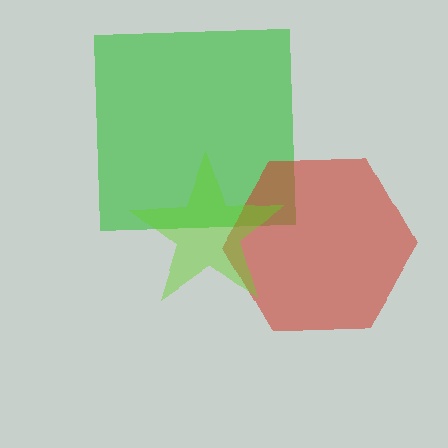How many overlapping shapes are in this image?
There are 3 overlapping shapes in the image.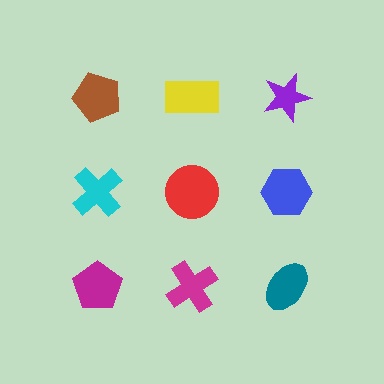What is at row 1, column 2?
A yellow rectangle.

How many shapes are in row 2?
3 shapes.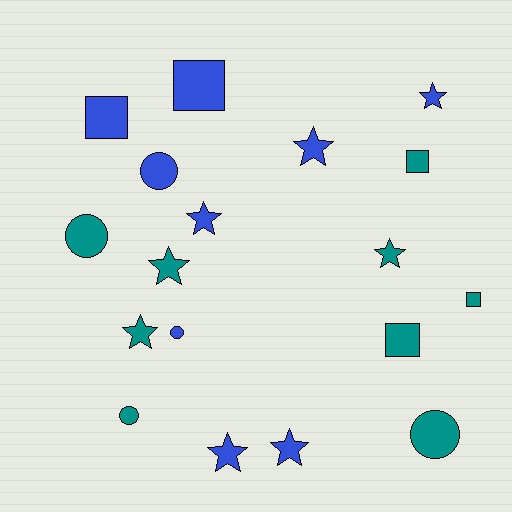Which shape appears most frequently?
Star, with 8 objects.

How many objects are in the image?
There are 18 objects.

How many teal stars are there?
There are 3 teal stars.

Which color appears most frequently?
Teal, with 9 objects.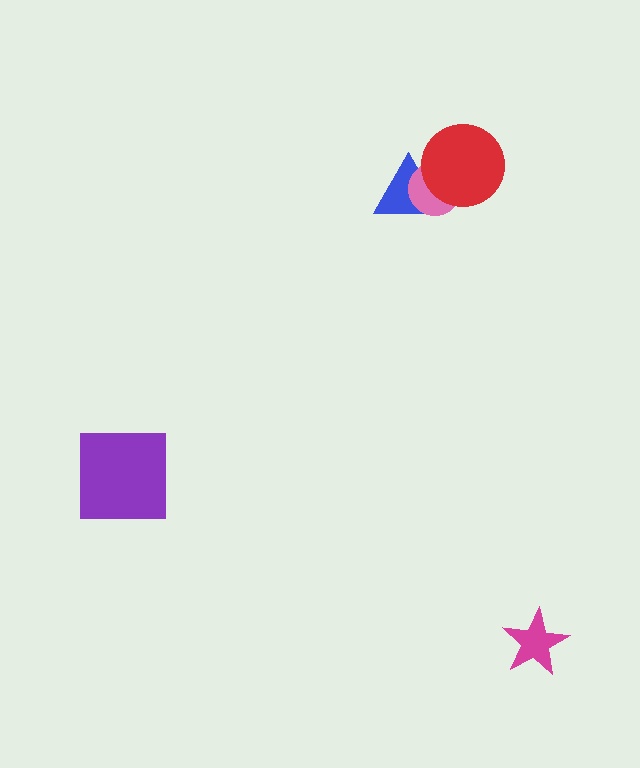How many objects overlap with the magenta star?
0 objects overlap with the magenta star.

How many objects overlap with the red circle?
2 objects overlap with the red circle.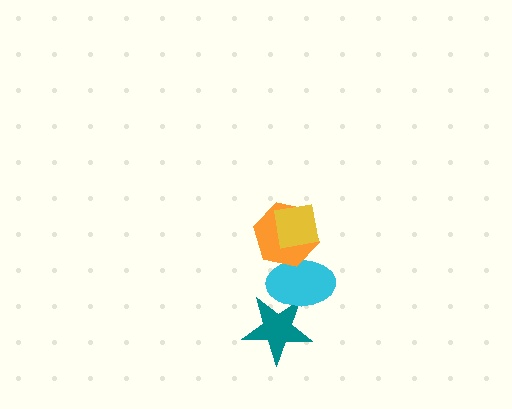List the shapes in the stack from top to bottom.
From top to bottom: the yellow square, the orange hexagon, the cyan ellipse, the teal star.